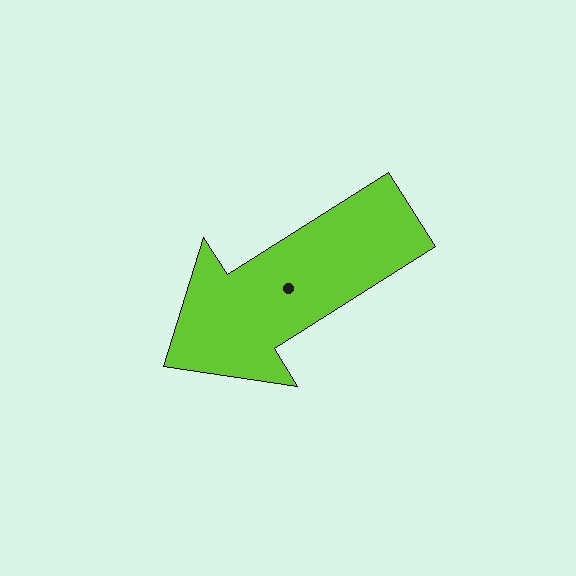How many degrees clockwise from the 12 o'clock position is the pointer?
Approximately 238 degrees.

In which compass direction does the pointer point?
Southwest.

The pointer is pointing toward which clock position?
Roughly 8 o'clock.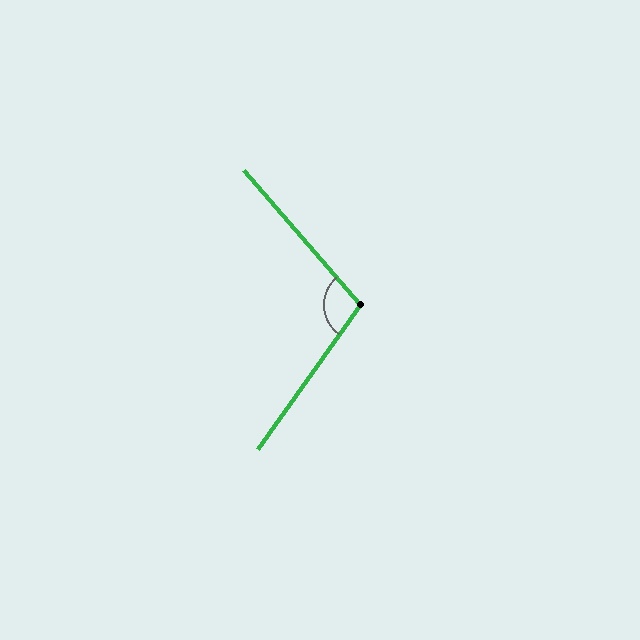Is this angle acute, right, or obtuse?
It is obtuse.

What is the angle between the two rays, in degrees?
Approximately 104 degrees.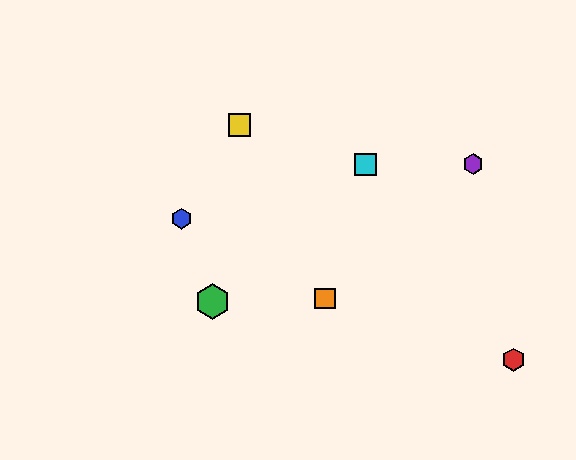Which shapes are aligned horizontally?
The purple hexagon, the cyan square are aligned horizontally.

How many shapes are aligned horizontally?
2 shapes (the purple hexagon, the cyan square) are aligned horizontally.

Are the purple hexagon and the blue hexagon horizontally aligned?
No, the purple hexagon is at y≈164 and the blue hexagon is at y≈219.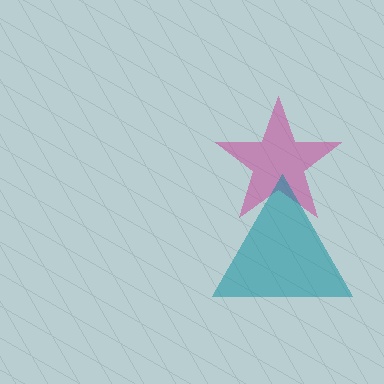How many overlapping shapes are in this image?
There are 2 overlapping shapes in the image.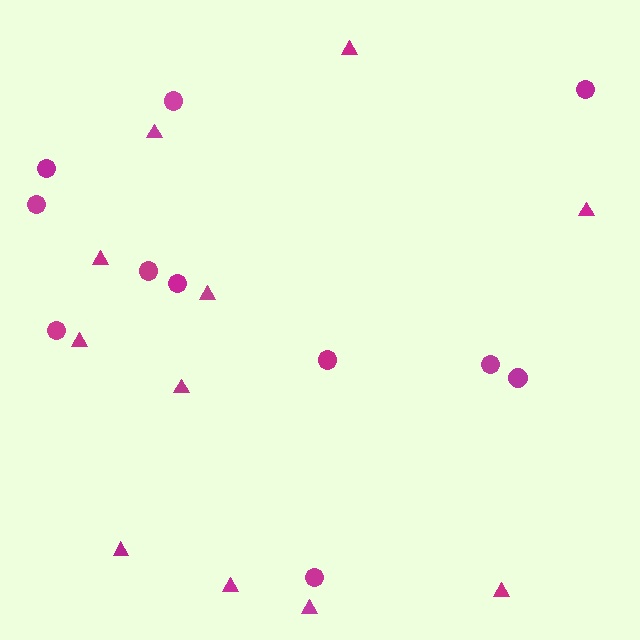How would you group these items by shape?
There are 2 groups: one group of circles (11) and one group of triangles (11).